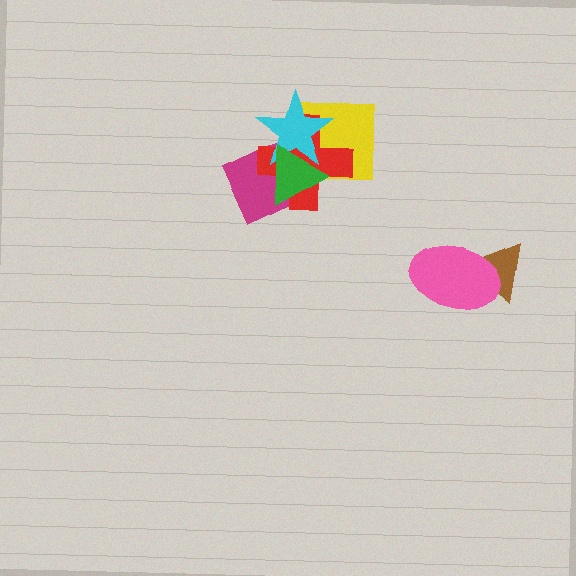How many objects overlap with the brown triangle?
1 object overlaps with the brown triangle.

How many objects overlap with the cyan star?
4 objects overlap with the cyan star.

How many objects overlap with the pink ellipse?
1 object overlaps with the pink ellipse.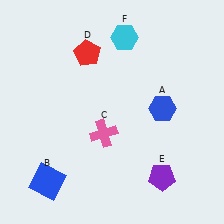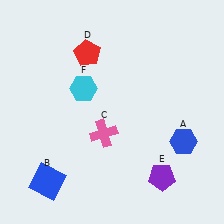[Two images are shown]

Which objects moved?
The objects that moved are: the blue hexagon (A), the cyan hexagon (F).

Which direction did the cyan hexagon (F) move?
The cyan hexagon (F) moved down.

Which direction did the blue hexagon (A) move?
The blue hexagon (A) moved down.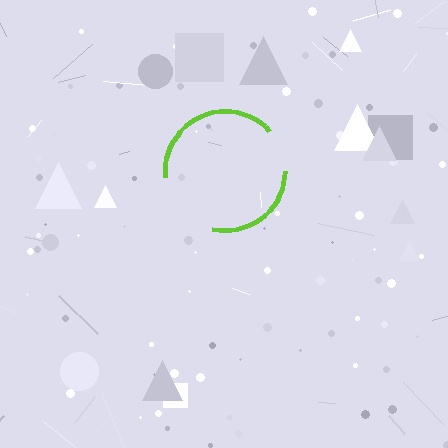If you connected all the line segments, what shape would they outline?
They would outline a circle.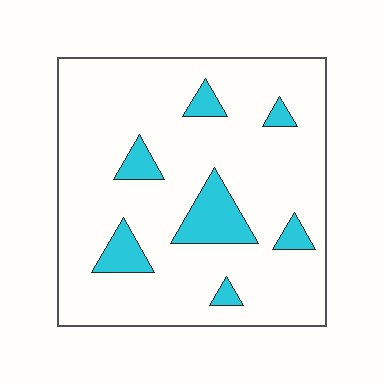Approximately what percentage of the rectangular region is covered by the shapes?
Approximately 15%.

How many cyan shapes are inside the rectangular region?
7.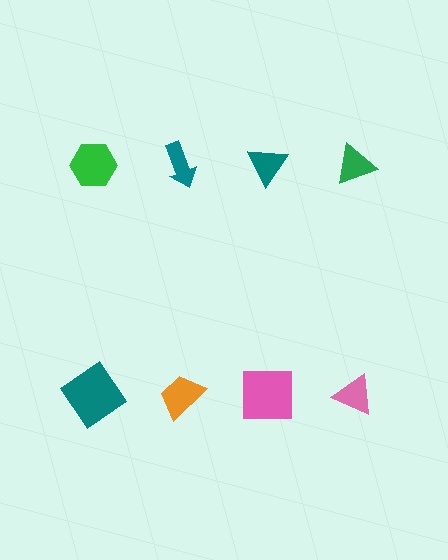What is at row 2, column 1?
A teal diamond.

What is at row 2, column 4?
A pink triangle.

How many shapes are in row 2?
4 shapes.